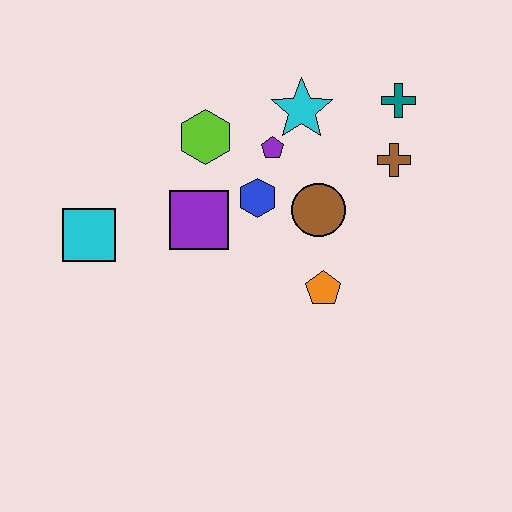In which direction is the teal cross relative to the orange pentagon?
The teal cross is above the orange pentagon.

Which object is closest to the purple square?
The blue hexagon is closest to the purple square.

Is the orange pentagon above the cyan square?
No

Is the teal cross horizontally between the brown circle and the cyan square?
No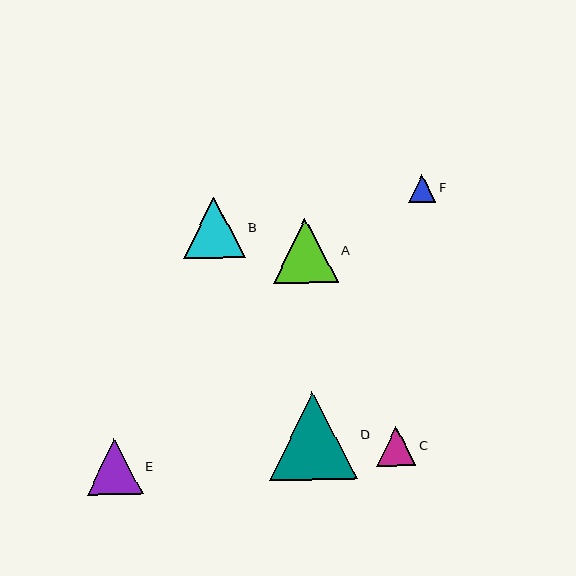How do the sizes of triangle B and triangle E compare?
Triangle B and triangle E are approximately the same size.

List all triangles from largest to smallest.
From largest to smallest: D, A, B, E, C, F.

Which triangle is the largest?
Triangle D is the largest with a size of approximately 88 pixels.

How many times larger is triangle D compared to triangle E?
Triangle D is approximately 1.6 times the size of triangle E.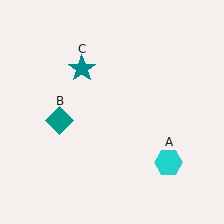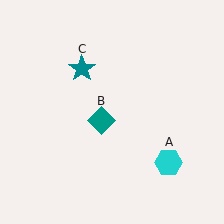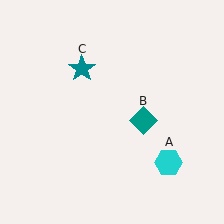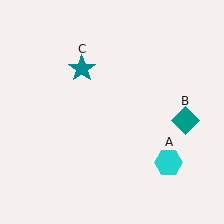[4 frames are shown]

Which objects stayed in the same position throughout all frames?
Cyan hexagon (object A) and teal star (object C) remained stationary.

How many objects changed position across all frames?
1 object changed position: teal diamond (object B).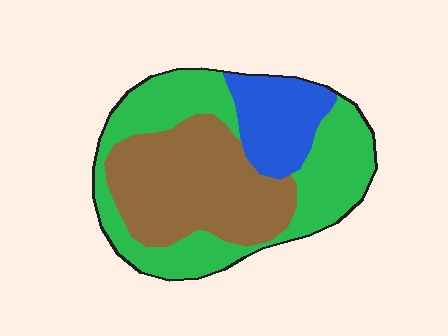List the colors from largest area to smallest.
From largest to smallest: green, brown, blue.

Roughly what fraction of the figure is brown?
Brown covers roughly 40% of the figure.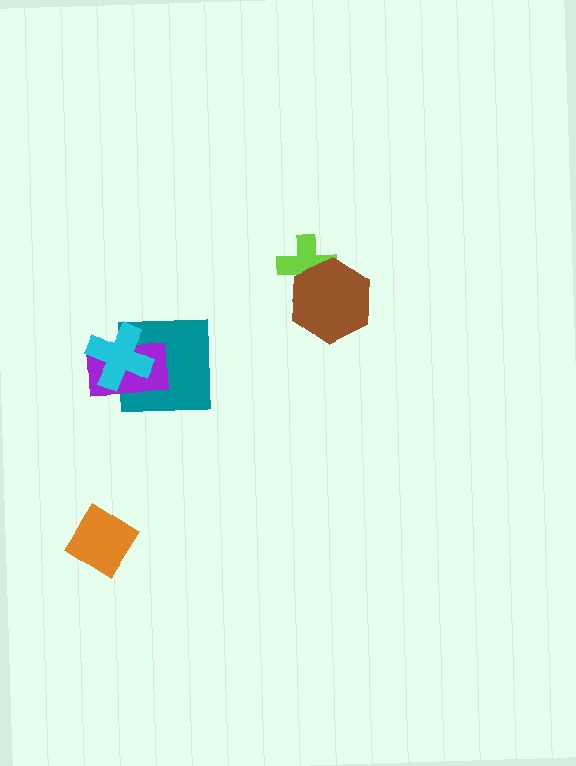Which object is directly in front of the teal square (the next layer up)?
The purple rectangle is directly in front of the teal square.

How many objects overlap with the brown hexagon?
1 object overlaps with the brown hexagon.